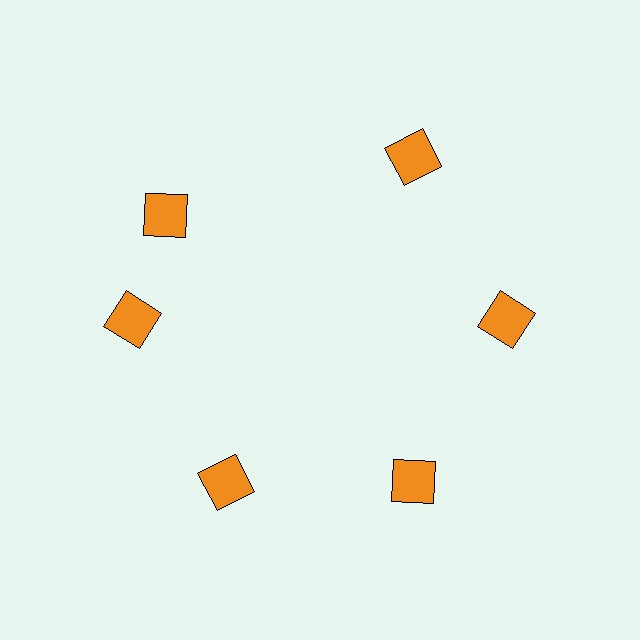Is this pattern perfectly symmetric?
No. The 6 orange squares are arranged in a ring, but one element near the 11 o'clock position is rotated out of alignment along the ring, breaking the 6-fold rotational symmetry.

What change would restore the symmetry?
The symmetry would be restored by rotating it back into even spacing with its neighbors so that all 6 squares sit at equal angles and equal distance from the center.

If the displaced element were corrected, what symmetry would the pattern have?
It would have 6-fold rotational symmetry — the pattern would map onto itself every 60 degrees.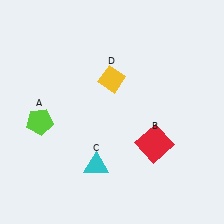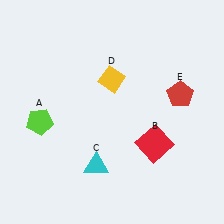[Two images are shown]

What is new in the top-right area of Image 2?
A red pentagon (E) was added in the top-right area of Image 2.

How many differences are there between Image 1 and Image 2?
There is 1 difference between the two images.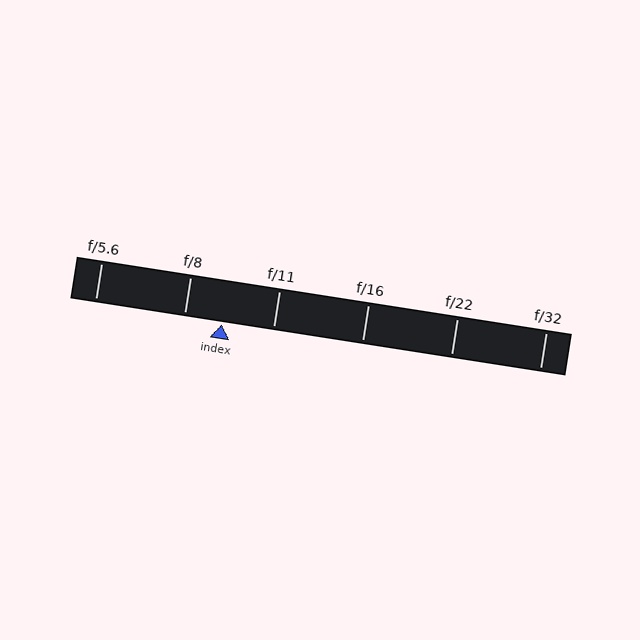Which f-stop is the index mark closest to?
The index mark is closest to f/8.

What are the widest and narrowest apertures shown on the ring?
The widest aperture shown is f/5.6 and the narrowest is f/32.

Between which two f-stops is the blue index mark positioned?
The index mark is between f/8 and f/11.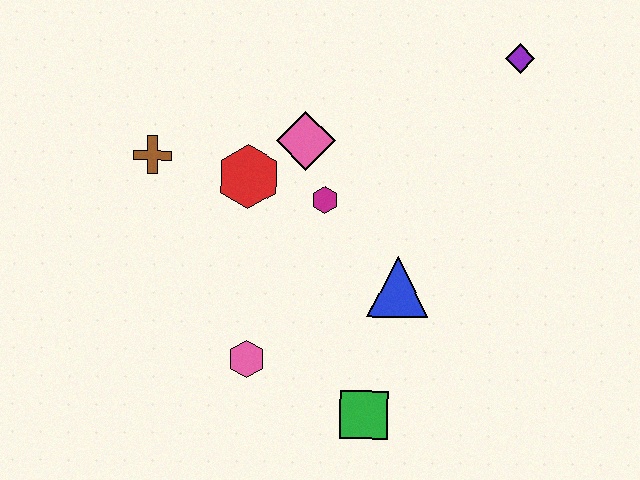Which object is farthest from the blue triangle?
The brown cross is farthest from the blue triangle.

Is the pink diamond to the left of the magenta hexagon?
Yes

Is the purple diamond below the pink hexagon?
No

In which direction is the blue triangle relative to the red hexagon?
The blue triangle is to the right of the red hexagon.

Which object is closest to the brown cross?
The red hexagon is closest to the brown cross.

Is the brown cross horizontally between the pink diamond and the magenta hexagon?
No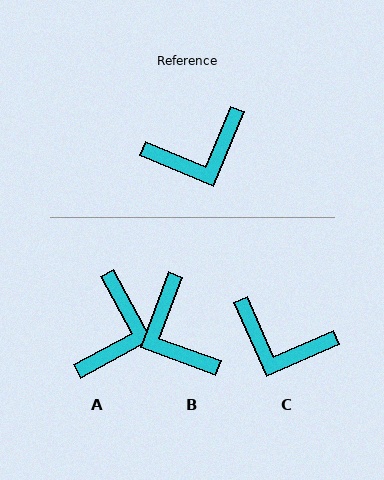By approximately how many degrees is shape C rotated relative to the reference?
Approximately 44 degrees clockwise.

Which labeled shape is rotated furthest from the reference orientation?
B, about 88 degrees away.